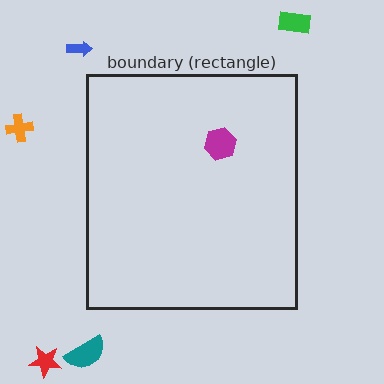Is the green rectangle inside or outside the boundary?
Outside.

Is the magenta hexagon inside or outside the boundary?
Inside.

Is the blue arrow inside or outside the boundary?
Outside.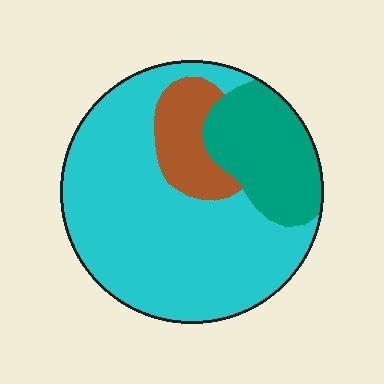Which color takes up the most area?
Cyan, at roughly 65%.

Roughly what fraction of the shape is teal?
Teal covers around 20% of the shape.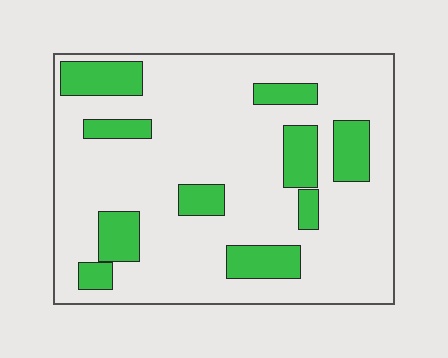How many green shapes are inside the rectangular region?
10.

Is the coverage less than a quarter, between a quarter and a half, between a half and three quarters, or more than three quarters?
Less than a quarter.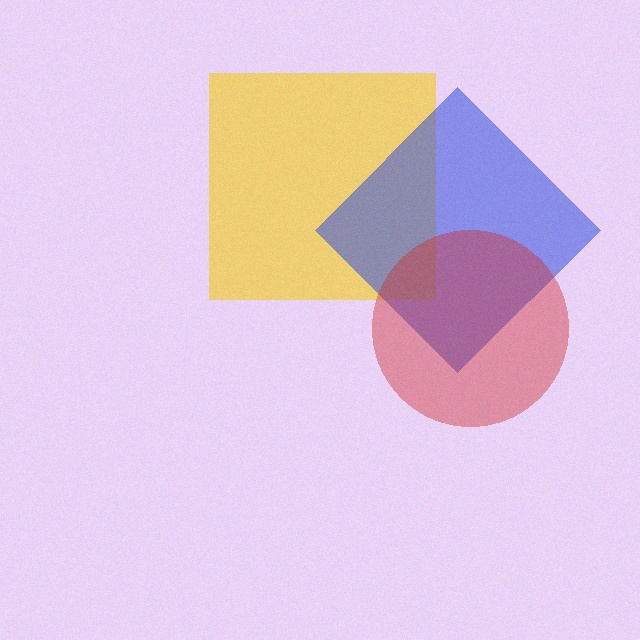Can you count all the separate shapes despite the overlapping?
Yes, there are 3 separate shapes.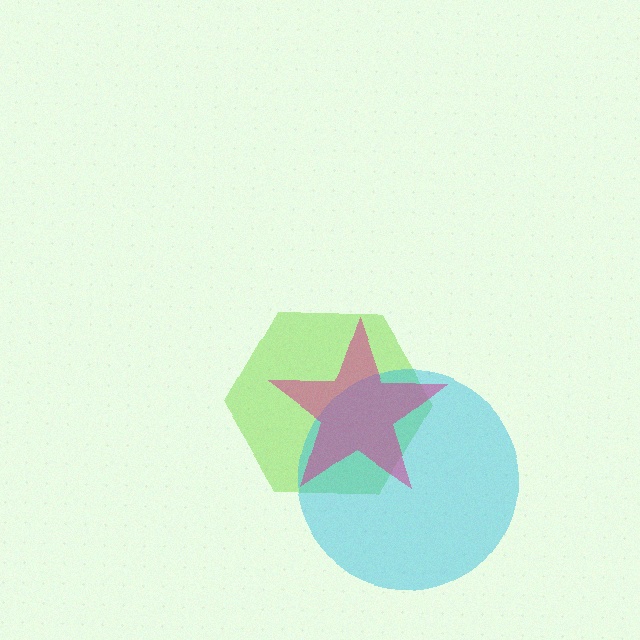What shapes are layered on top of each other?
The layered shapes are: a lime hexagon, a cyan circle, a magenta star.